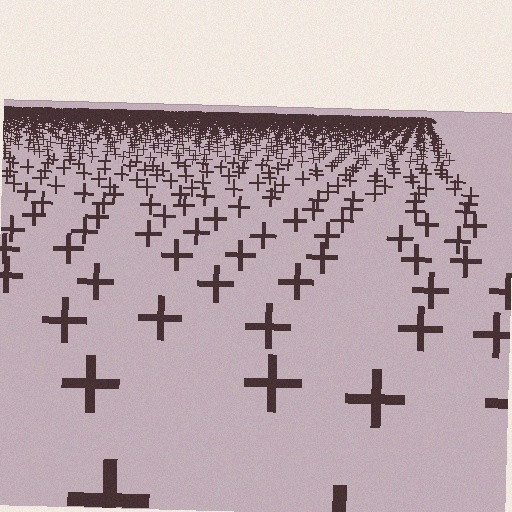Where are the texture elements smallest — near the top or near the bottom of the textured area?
Near the top.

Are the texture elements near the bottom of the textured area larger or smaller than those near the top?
Larger. Near the bottom, elements are closer to the viewer and appear at a bigger on-screen size.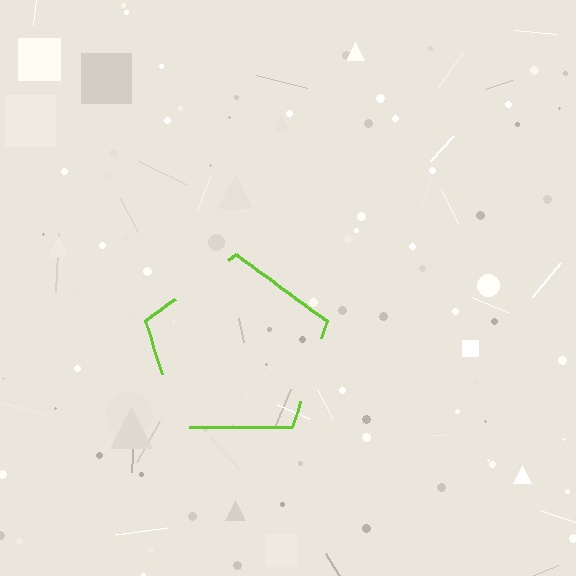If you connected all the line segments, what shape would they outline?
They would outline a pentagon.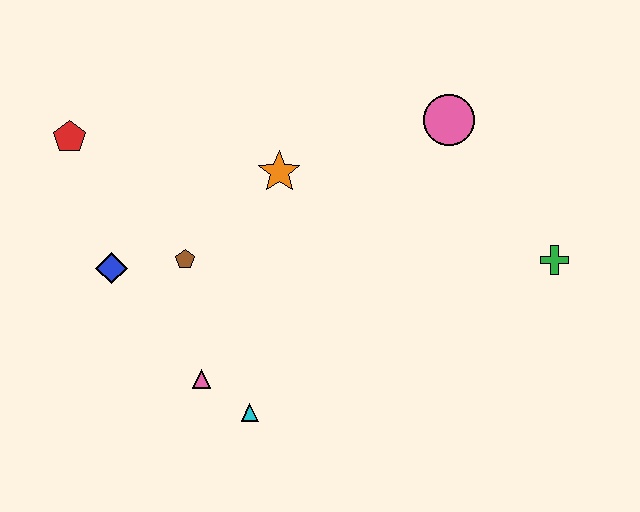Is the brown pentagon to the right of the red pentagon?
Yes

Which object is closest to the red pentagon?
The blue diamond is closest to the red pentagon.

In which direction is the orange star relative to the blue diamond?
The orange star is to the right of the blue diamond.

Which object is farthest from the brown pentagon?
The green cross is farthest from the brown pentagon.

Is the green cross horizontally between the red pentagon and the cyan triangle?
No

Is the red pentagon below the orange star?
No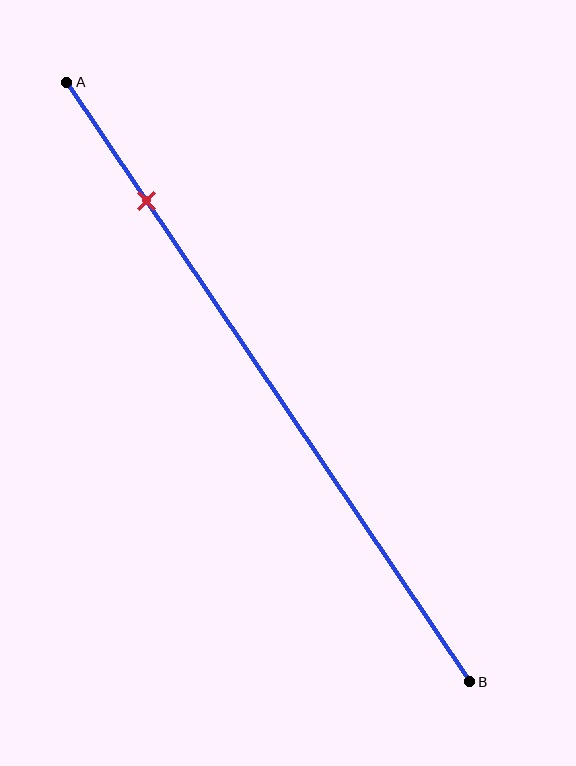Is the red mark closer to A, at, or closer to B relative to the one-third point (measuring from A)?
The red mark is closer to point A than the one-third point of segment AB.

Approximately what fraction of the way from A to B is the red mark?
The red mark is approximately 20% of the way from A to B.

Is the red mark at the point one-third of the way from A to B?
No, the mark is at about 20% from A, not at the 33% one-third point.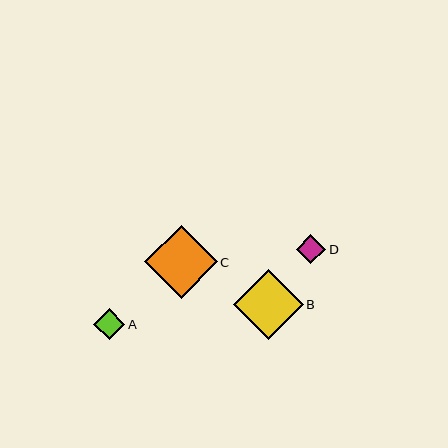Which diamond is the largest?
Diamond C is the largest with a size of approximately 73 pixels.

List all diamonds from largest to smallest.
From largest to smallest: C, B, A, D.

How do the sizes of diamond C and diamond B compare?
Diamond C and diamond B are approximately the same size.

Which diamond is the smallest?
Diamond D is the smallest with a size of approximately 29 pixels.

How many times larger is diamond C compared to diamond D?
Diamond C is approximately 2.5 times the size of diamond D.